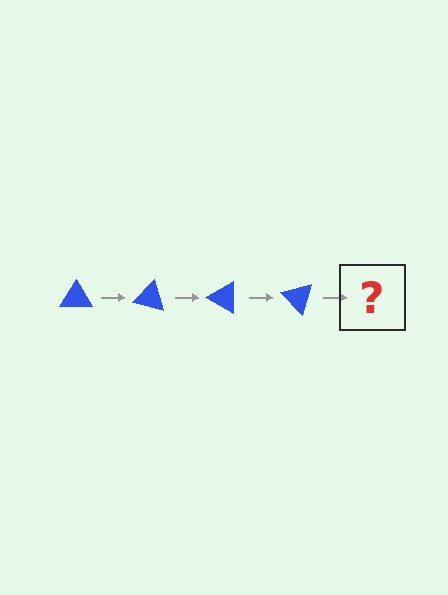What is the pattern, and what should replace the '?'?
The pattern is that the triangle rotates 15 degrees each step. The '?' should be a blue triangle rotated 60 degrees.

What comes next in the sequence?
The next element should be a blue triangle rotated 60 degrees.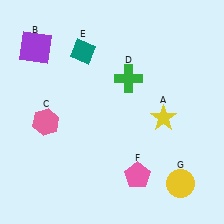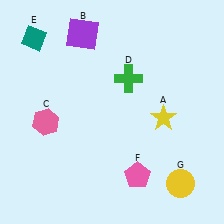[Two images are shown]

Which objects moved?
The objects that moved are: the purple square (B), the teal diamond (E).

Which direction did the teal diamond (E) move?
The teal diamond (E) moved left.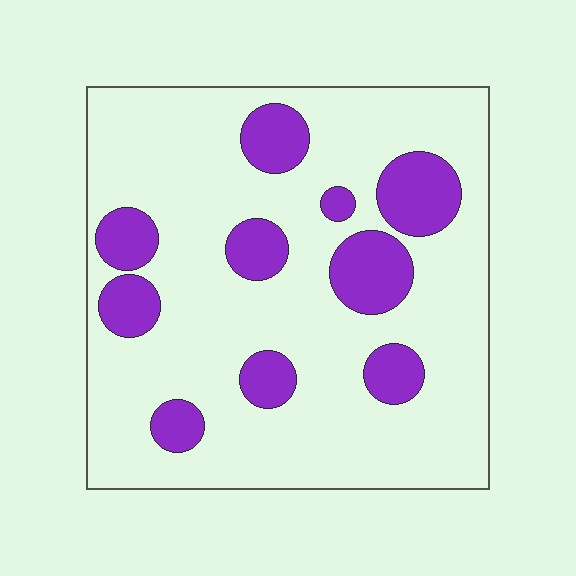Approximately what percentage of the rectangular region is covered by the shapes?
Approximately 20%.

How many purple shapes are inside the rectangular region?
10.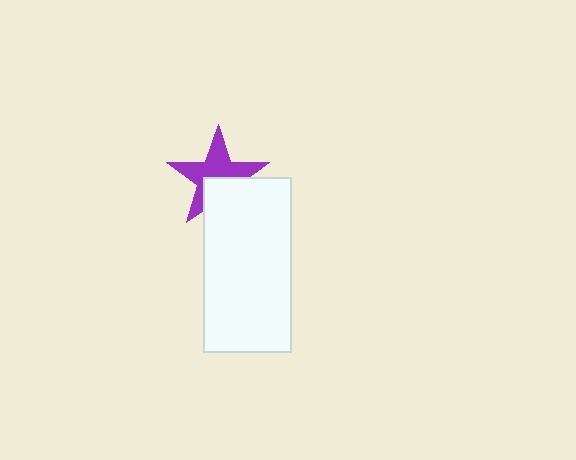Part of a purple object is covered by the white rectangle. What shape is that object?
It is a star.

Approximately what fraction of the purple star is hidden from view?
Roughly 35% of the purple star is hidden behind the white rectangle.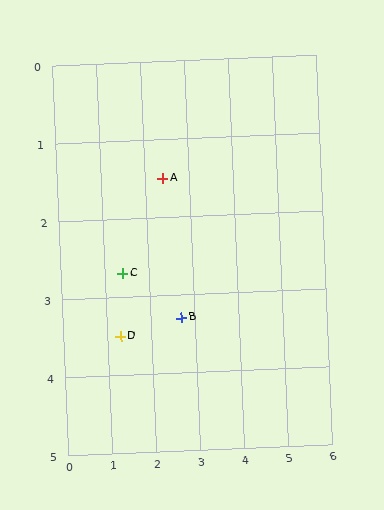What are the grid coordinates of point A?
Point A is at approximately (2.4, 1.5).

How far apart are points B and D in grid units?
Points B and D are about 1.4 grid units apart.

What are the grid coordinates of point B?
Point B is at approximately (2.7, 3.3).